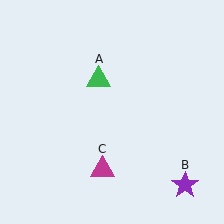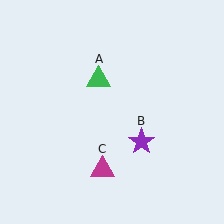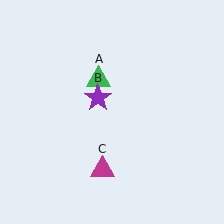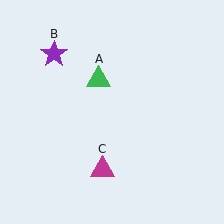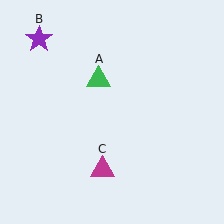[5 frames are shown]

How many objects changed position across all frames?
1 object changed position: purple star (object B).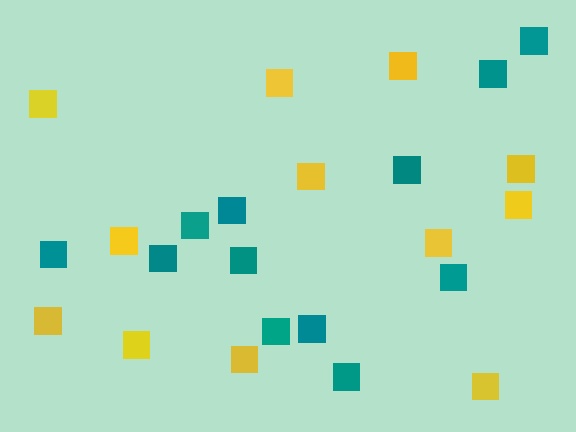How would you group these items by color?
There are 2 groups: one group of teal squares (12) and one group of yellow squares (12).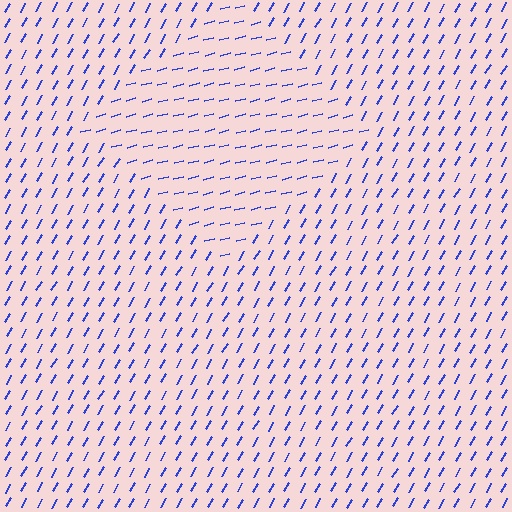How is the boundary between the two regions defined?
The boundary is defined purely by a change in line orientation (approximately 45 degrees difference). All lines are the same color and thickness.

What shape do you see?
I see a diamond.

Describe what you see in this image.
The image is filled with small blue line segments. A diamond region in the image has lines oriented differently from the surrounding lines, creating a visible texture boundary.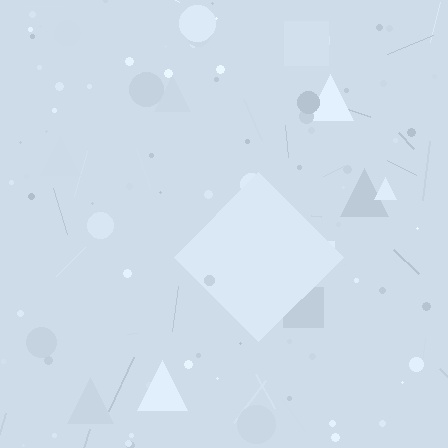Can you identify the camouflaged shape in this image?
The camouflaged shape is a diamond.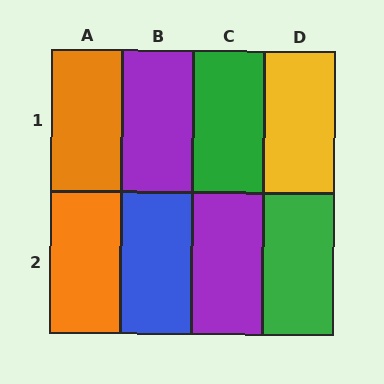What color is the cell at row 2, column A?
Orange.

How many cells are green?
2 cells are green.